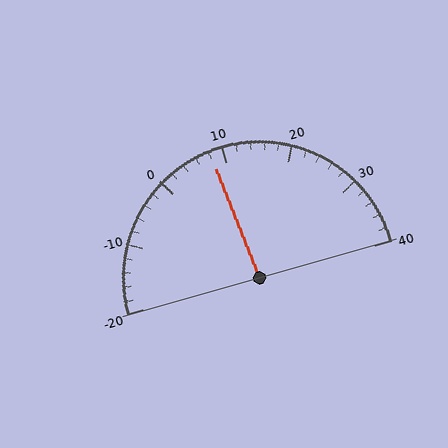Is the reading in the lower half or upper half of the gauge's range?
The reading is in the lower half of the range (-20 to 40).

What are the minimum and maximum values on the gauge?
The gauge ranges from -20 to 40.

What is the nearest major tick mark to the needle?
The nearest major tick mark is 10.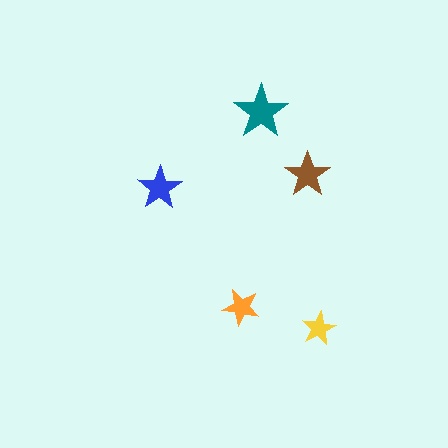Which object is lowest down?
The yellow star is bottommost.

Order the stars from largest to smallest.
the teal one, the brown one, the blue one, the orange one, the yellow one.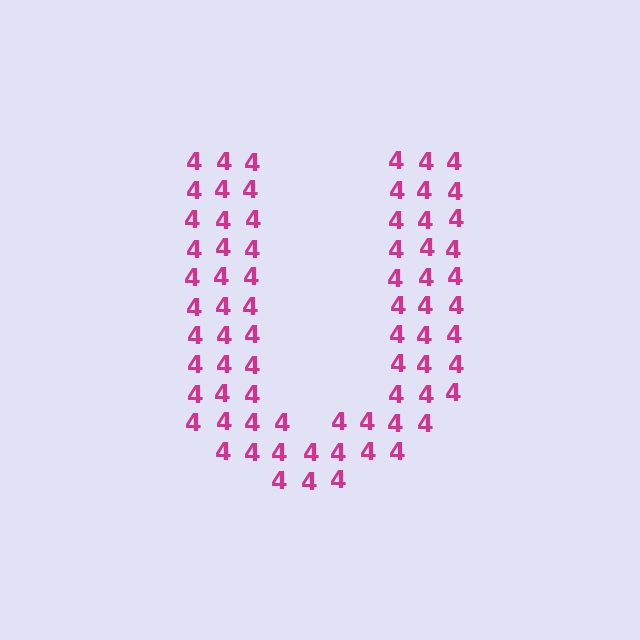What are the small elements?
The small elements are digit 4's.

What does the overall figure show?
The overall figure shows the letter U.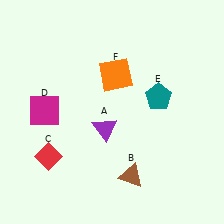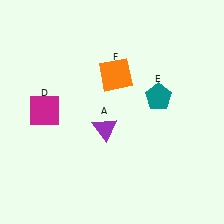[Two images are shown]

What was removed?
The red diamond (C), the brown triangle (B) were removed in Image 2.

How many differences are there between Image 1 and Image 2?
There are 2 differences between the two images.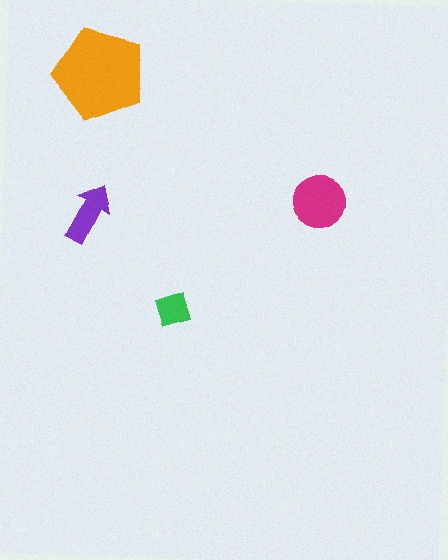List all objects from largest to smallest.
The orange pentagon, the magenta circle, the purple arrow, the green diamond.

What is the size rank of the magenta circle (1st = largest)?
2nd.